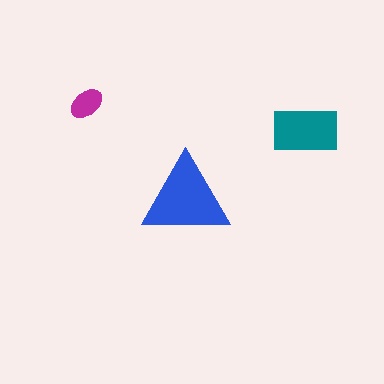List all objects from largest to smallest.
The blue triangle, the teal rectangle, the magenta ellipse.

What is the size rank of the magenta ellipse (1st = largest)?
3rd.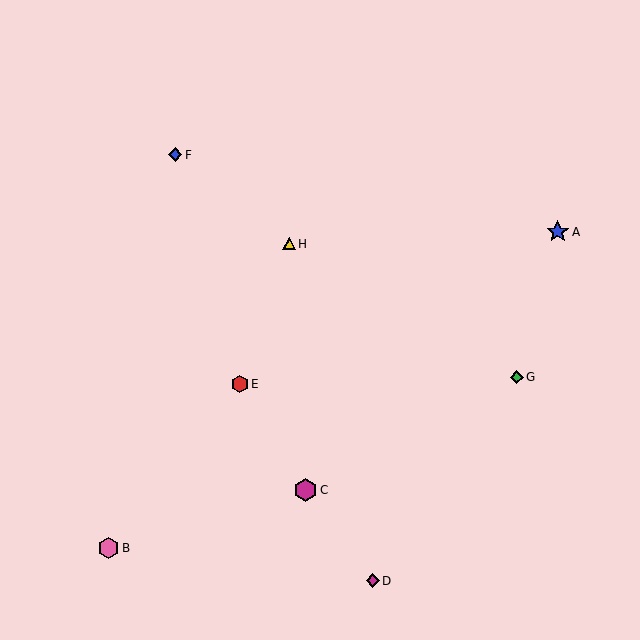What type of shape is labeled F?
Shape F is a blue diamond.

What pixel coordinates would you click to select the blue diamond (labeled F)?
Click at (175, 155) to select the blue diamond F.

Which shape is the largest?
The magenta hexagon (labeled C) is the largest.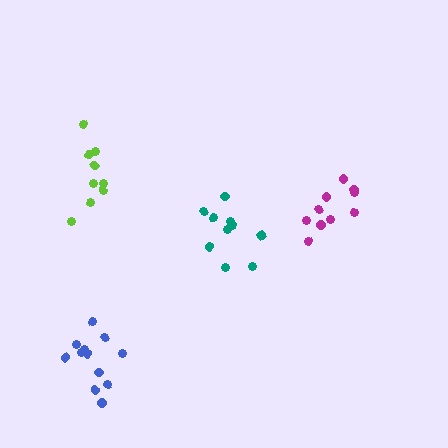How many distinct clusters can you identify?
There are 4 distinct clusters.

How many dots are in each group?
Group 1: 9 dots, Group 2: 10 dots, Group 3: 12 dots, Group 4: 10 dots (41 total).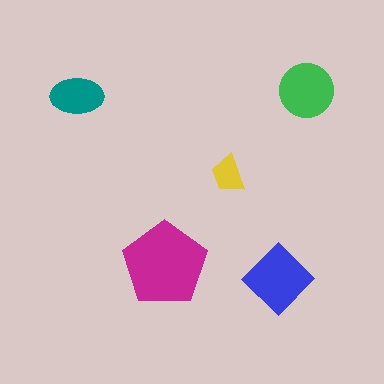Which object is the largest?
The magenta pentagon.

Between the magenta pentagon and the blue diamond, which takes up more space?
The magenta pentagon.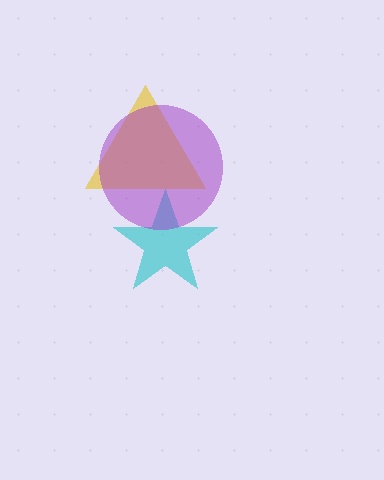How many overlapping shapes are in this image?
There are 3 overlapping shapes in the image.